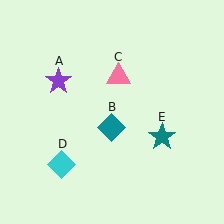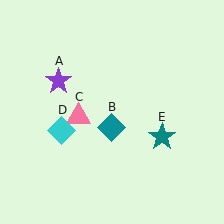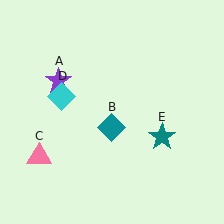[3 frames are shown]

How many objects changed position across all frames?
2 objects changed position: pink triangle (object C), cyan diamond (object D).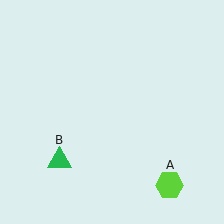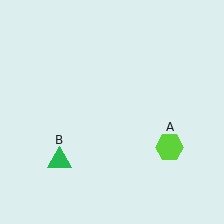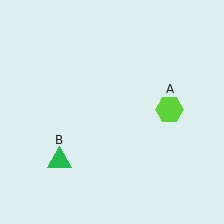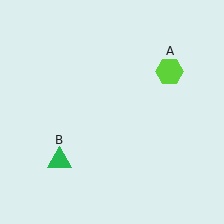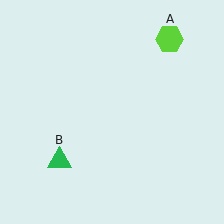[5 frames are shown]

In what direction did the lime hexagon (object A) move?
The lime hexagon (object A) moved up.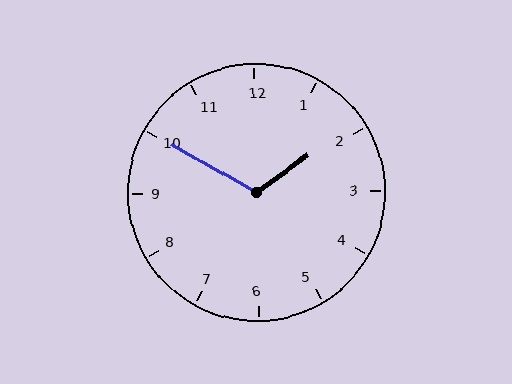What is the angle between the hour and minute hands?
Approximately 115 degrees.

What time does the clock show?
1:50.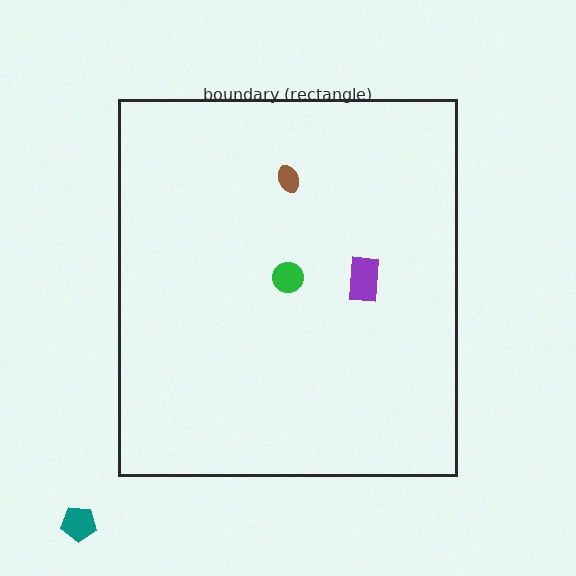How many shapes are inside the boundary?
3 inside, 1 outside.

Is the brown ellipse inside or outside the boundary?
Inside.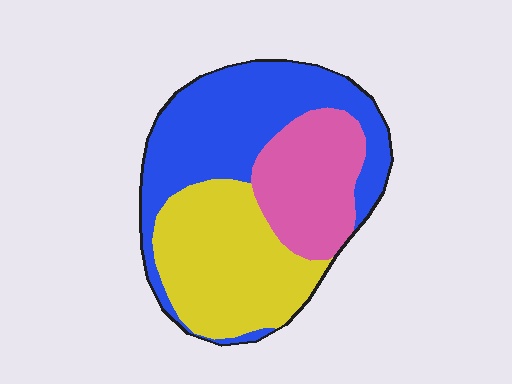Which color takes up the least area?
Pink, at roughly 25%.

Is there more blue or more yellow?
Blue.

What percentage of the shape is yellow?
Yellow takes up about one third (1/3) of the shape.